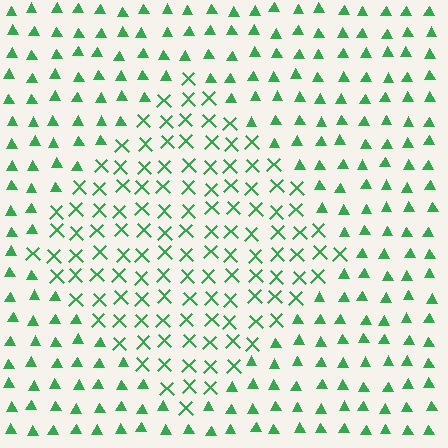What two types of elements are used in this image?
The image uses X marks inside the diamond region and triangles outside it.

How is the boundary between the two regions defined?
The boundary is defined by a change in element shape: X marks inside vs. triangles outside. All elements share the same color and spacing.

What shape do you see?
I see a diamond.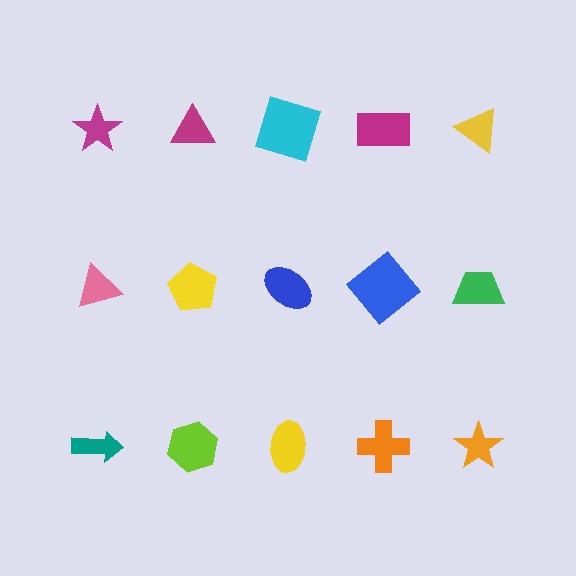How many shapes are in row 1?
5 shapes.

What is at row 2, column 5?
A green trapezoid.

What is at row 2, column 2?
A yellow pentagon.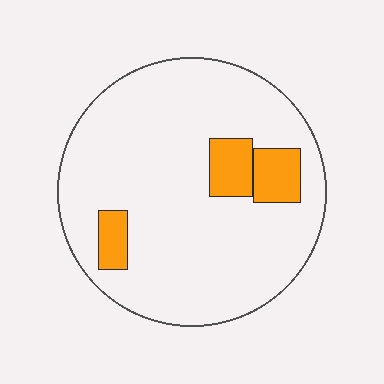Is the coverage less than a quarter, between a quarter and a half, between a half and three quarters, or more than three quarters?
Less than a quarter.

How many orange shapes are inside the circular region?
3.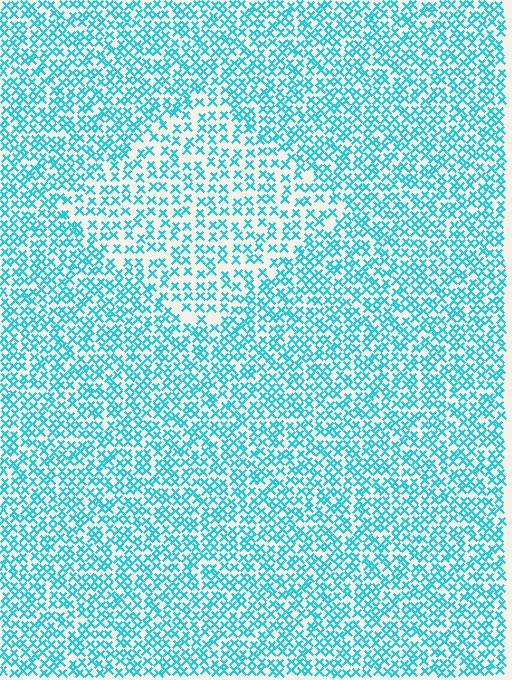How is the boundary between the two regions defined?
The boundary is defined by a change in element density (approximately 1.6x ratio). All elements are the same color, size, and shape.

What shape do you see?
I see a diamond.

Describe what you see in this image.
The image contains small cyan elements arranged at two different densities. A diamond-shaped region is visible where the elements are less densely packed than the surrounding area.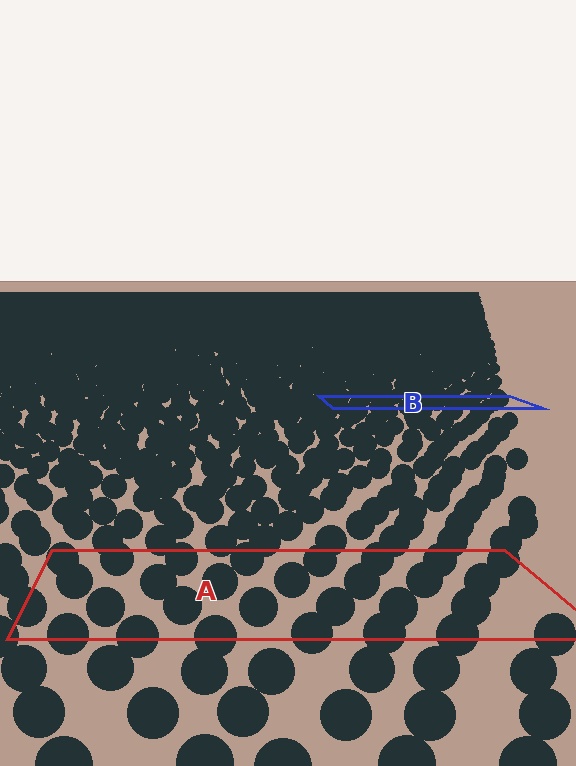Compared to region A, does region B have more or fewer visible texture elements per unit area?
Region B has more texture elements per unit area — they are packed more densely because it is farther away.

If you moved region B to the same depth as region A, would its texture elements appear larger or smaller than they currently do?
They would appear larger. At a closer depth, the same texture elements are projected at a bigger on-screen size.